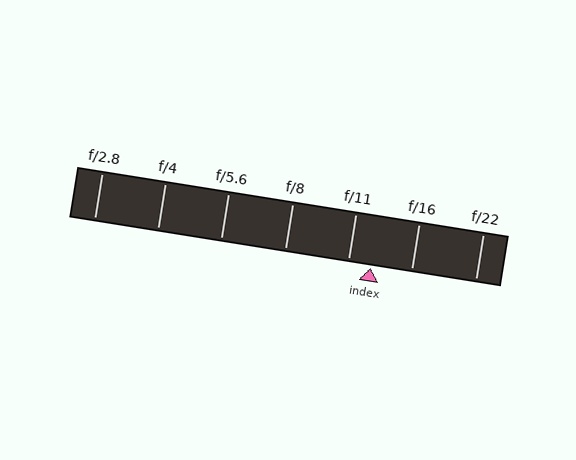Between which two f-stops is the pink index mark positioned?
The index mark is between f/11 and f/16.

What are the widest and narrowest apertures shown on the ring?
The widest aperture shown is f/2.8 and the narrowest is f/22.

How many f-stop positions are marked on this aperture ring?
There are 7 f-stop positions marked.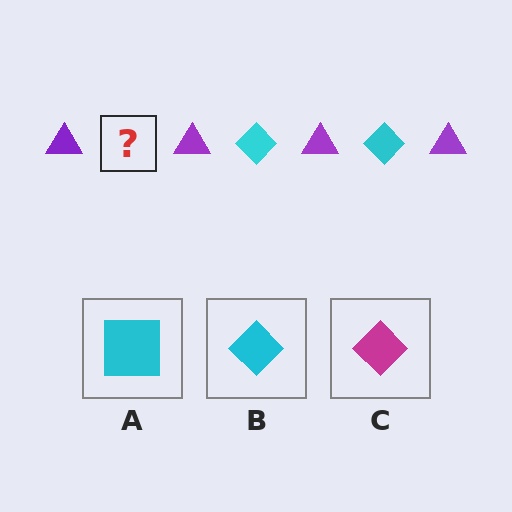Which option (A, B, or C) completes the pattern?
B.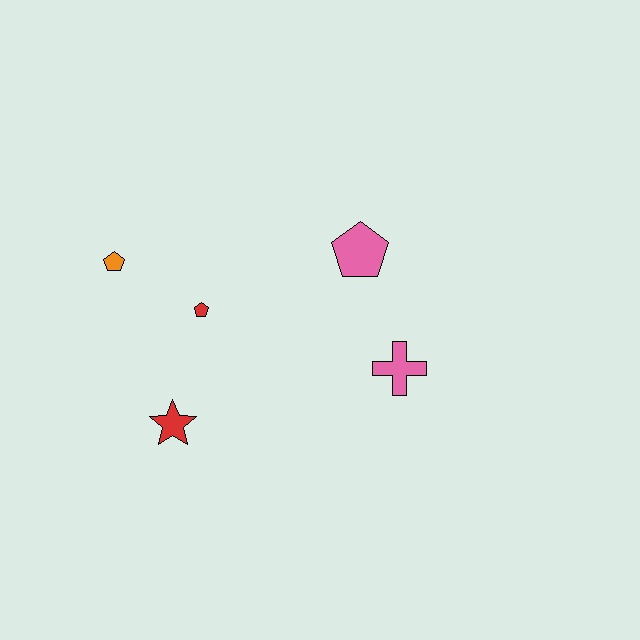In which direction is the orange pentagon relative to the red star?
The orange pentagon is above the red star.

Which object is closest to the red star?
The red pentagon is closest to the red star.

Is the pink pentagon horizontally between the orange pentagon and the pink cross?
Yes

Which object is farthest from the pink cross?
The orange pentagon is farthest from the pink cross.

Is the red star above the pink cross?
No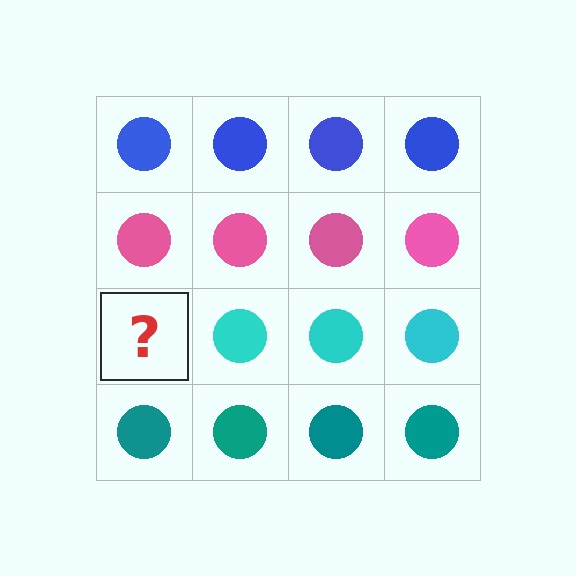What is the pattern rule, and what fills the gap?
The rule is that each row has a consistent color. The gap should be filled with a cyan circle.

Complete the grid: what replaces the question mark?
The question mark should be replaced with a cyan circle.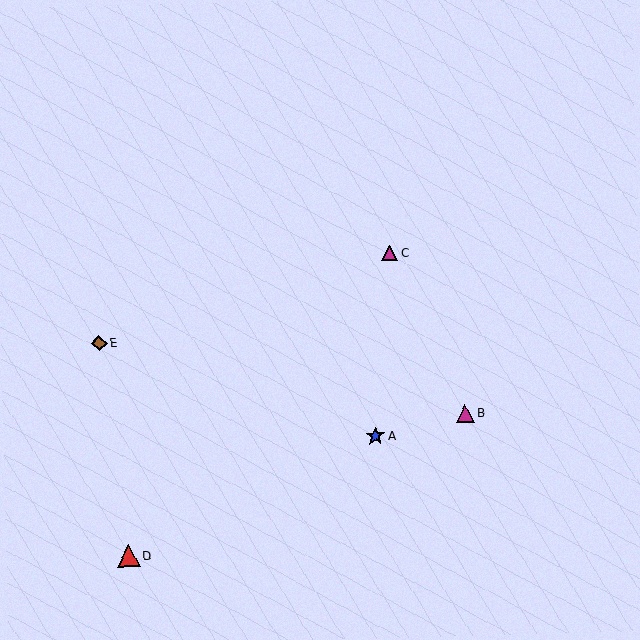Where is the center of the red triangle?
The center of the red triangle is at (129, 556).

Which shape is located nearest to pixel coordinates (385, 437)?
The blue star (labeled A) at (376, 436) is nearest to that location.